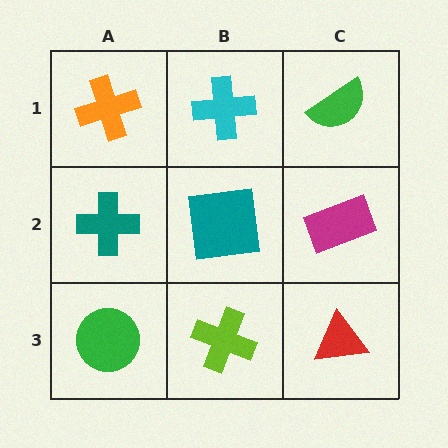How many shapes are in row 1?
3 shapes.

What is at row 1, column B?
A cyan cross.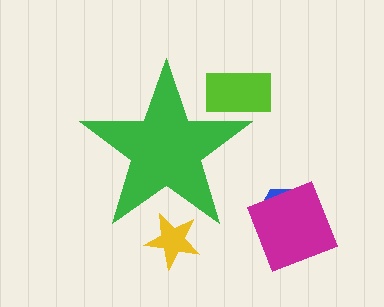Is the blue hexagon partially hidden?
No, the blue hexagon is fully visible.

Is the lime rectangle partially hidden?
Yes, the lime rectangle is partially hidden behind the green star.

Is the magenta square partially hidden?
No, the magenta square is fully visible.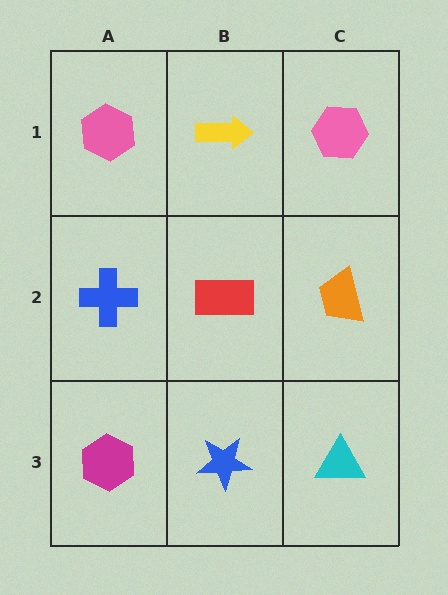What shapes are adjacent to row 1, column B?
A red rectangle (row 2, column B), a pink hexagon (row 1, column A), a pink hexagon (row 1, column C).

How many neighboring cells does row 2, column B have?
4.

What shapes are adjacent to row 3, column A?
A blue cross (row 2, column A), a blue star (row 3, column B).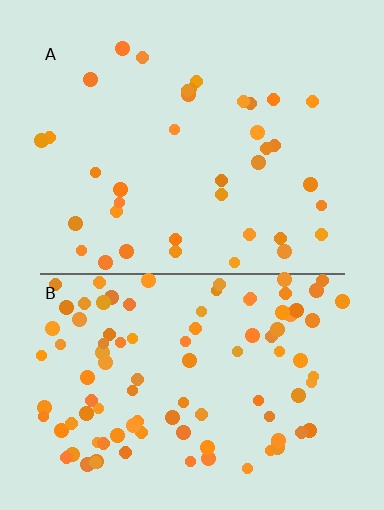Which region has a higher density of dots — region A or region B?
B (the bottom).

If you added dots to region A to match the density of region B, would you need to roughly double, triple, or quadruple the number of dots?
Approximately triple.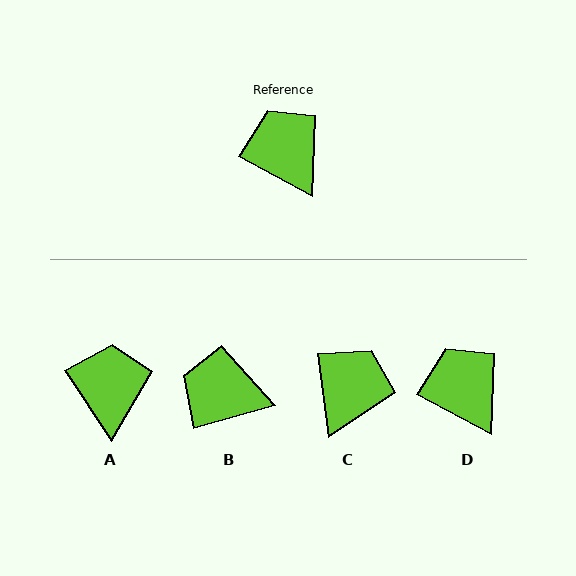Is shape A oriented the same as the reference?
No, it is off by about 28 degrees.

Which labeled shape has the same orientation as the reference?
D.